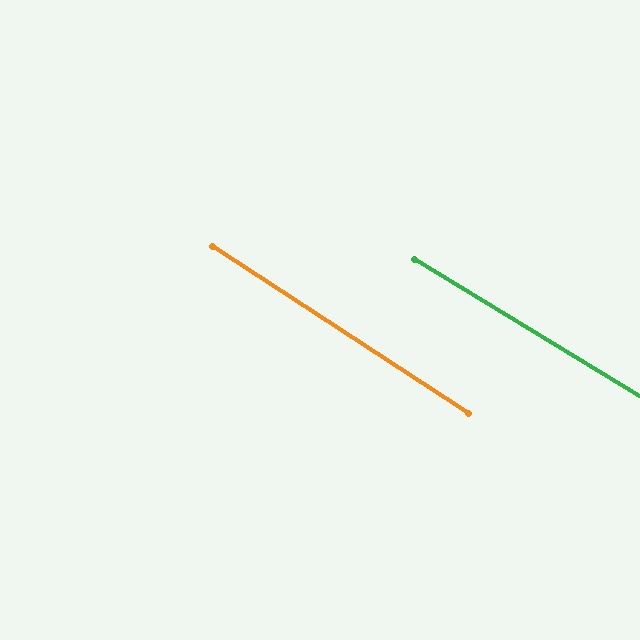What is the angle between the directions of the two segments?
Approximately 2 degrees.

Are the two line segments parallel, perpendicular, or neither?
Parallel — their directions differ by only 1.7°.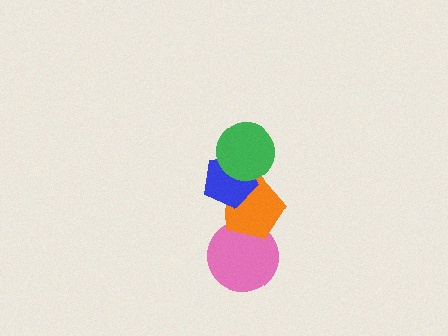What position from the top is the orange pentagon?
The orange pentagon is 3rd from the top.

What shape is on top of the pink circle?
The orange pentagon is on top of the pink circle.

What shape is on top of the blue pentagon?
The green circle is on top of the blue pentagon.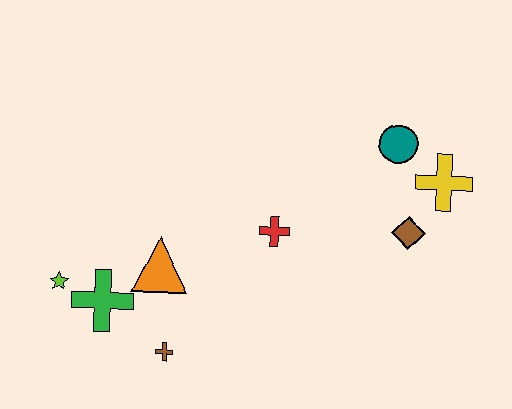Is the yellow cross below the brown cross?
No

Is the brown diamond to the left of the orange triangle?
No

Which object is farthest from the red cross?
The lime star is farthest from the red cross.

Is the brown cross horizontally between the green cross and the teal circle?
Yes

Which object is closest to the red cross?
The orange triangle is closest to the red cross.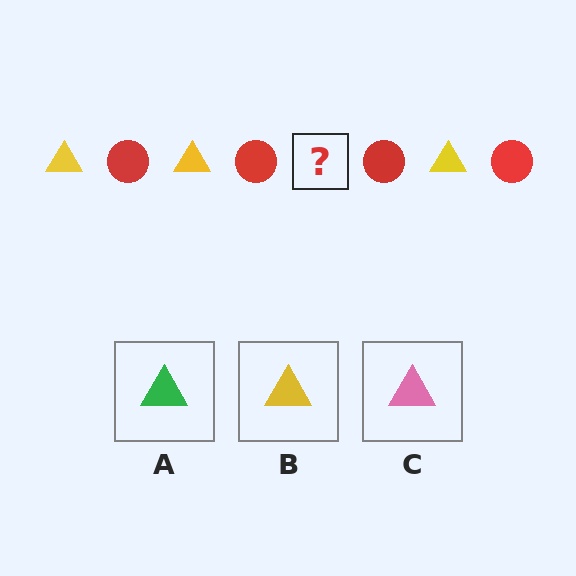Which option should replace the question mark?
Option B.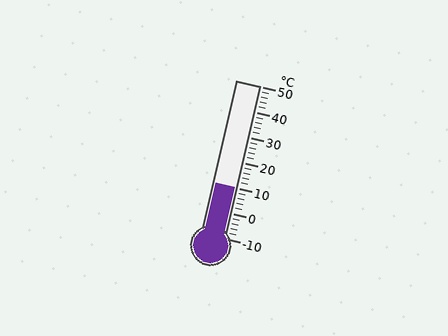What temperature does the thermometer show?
The thermometer shows approximately 10°C.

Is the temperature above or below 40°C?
The temperature is below 40°C.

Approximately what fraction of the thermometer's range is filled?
The thermometer is filled to approximately 35% of its range.